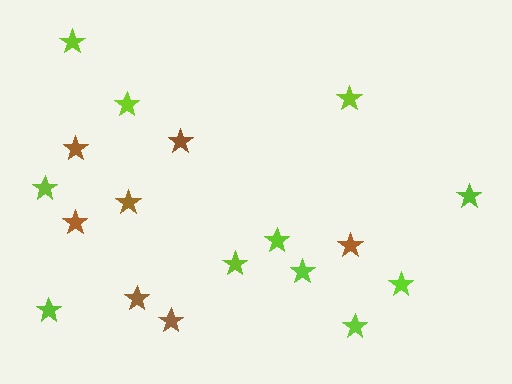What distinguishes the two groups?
There are 2 groups: one group of brown stars (7) and one group of lime stars (11).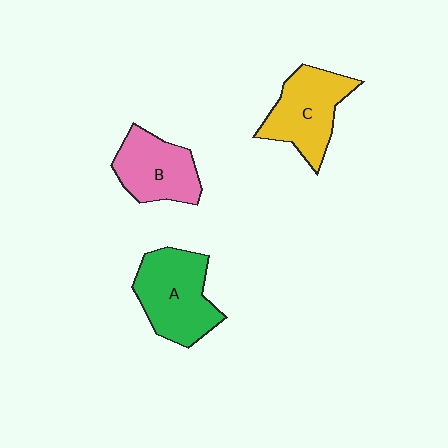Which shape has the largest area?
Shape A (green).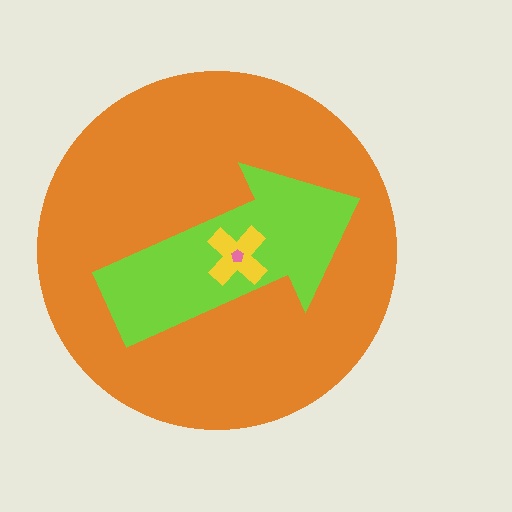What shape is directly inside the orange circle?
The lime arrow.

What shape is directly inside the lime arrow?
The yellow cross.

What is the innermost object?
The pink pentagon.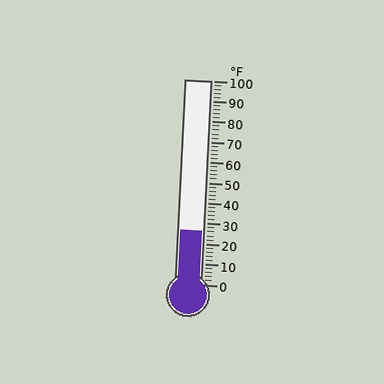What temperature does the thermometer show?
The thermometer shows approximately 26°F.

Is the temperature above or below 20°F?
The temperature is above 20°F.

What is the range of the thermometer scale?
The thermometer scale ranges from 0°F to 100°F.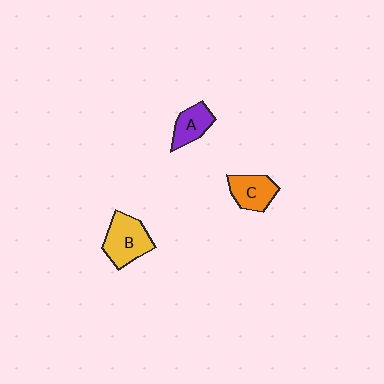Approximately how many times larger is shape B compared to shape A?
Approximately 1.5 times.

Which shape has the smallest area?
Shape A (purple).